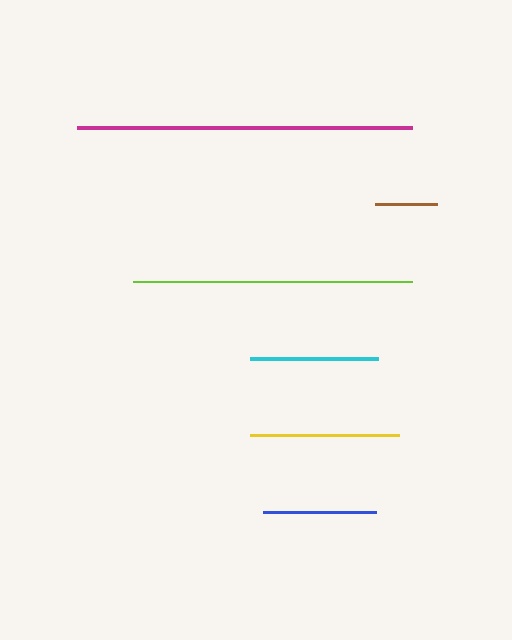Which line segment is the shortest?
The brown line is the shortest at approximately 61 pixels.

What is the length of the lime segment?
The lime segment is approximately 279 pixels long.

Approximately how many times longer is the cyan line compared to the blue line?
The cyan line is approximately 1.1 times the length of the blue line.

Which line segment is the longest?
The magenta line is the longest at approximately 335 pixels.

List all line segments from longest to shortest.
From longest to shortest: magenta, lime, yellow, cyan, blue, brown.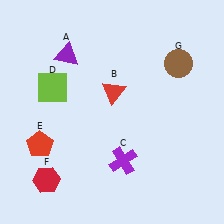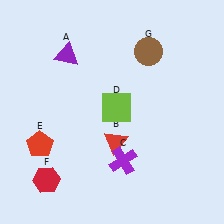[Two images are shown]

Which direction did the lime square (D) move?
The lime square (D) moved right.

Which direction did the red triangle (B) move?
The red triangle (B) moved down.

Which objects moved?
The objects that moved are: the red triangle (B), the lime square (D), the brown circle (G).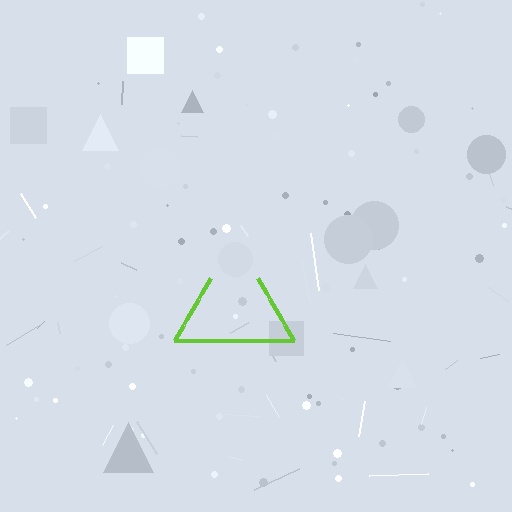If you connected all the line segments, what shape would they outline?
They would outline a triangle.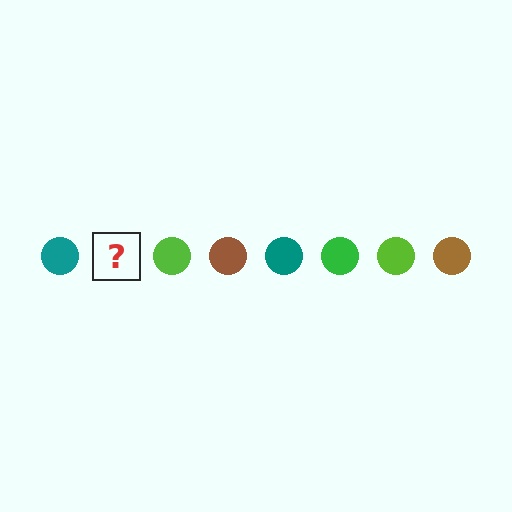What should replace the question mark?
The question mark should be replaced with a green circle.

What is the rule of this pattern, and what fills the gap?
The rule is that the pattern cycles through teal, green, lime, brown circles. The gap should be filled with a green circle.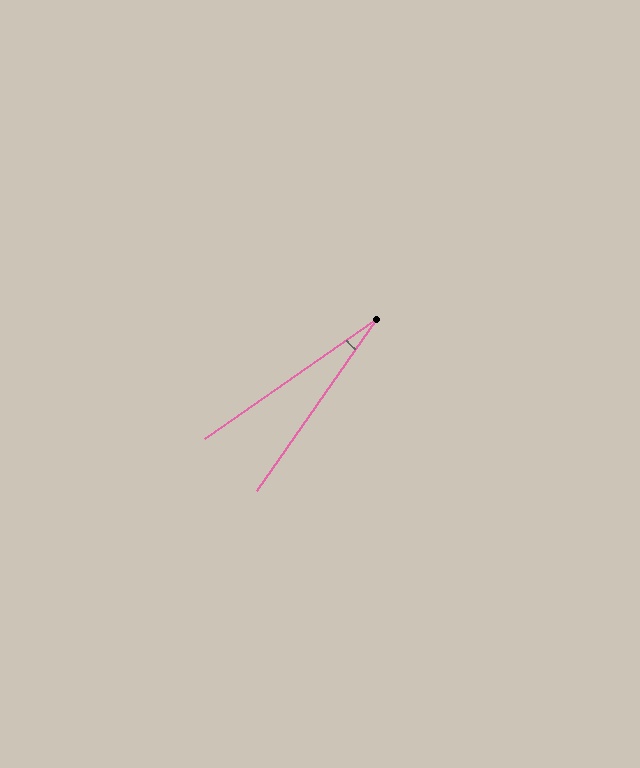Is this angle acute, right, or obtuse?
It is acute.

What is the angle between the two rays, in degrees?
Approximately 20 degrees.